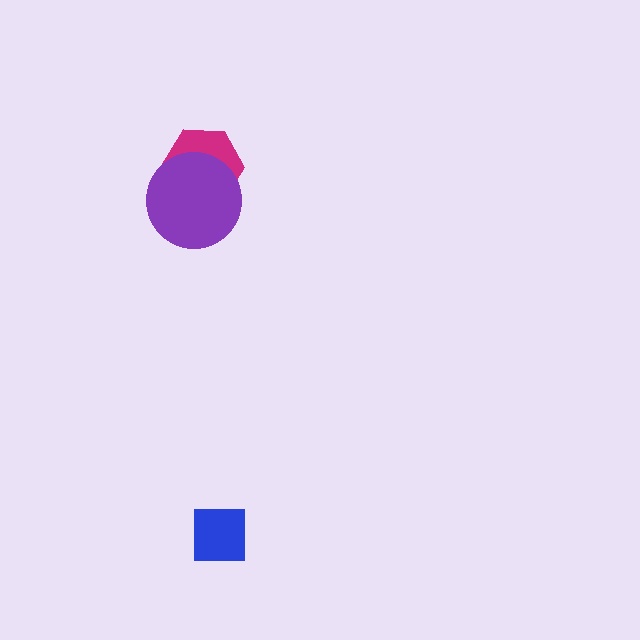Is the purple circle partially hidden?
No, no other shape covers it.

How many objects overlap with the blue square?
0 objects overlap with the blue square.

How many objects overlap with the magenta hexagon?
1 object overlaps with the magenta hexagon.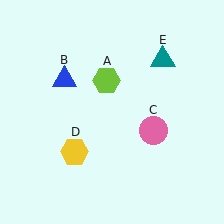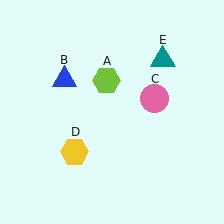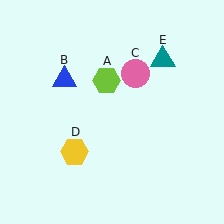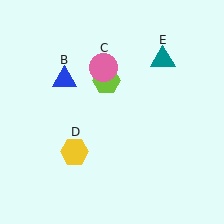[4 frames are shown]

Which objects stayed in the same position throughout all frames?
Lime hexagon (object A) and blue triangle (object B) and yellow hexagon (object D) and teal triangle (object E) remained stationary.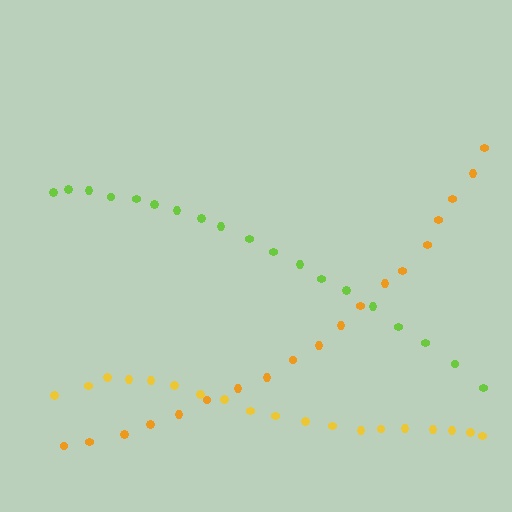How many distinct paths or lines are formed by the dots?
There are 3 distinct paths.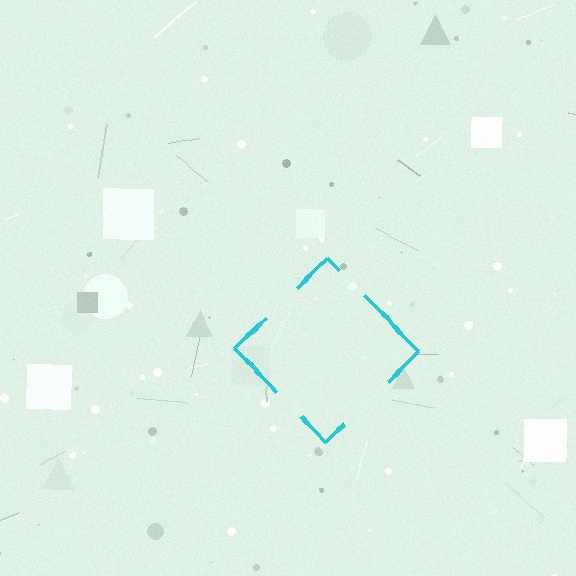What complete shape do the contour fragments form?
The contour fragments form a diamond.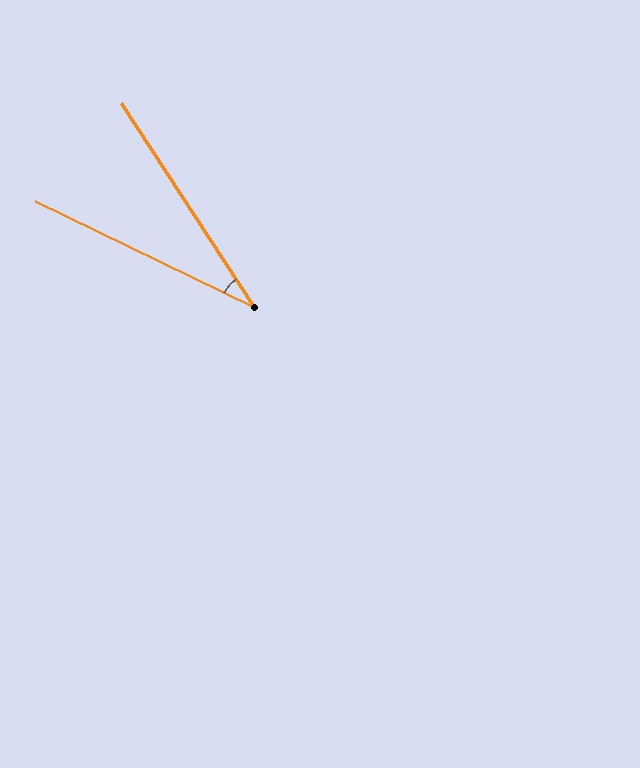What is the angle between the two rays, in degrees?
Approximately 31 degrees.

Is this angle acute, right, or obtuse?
It is acute.